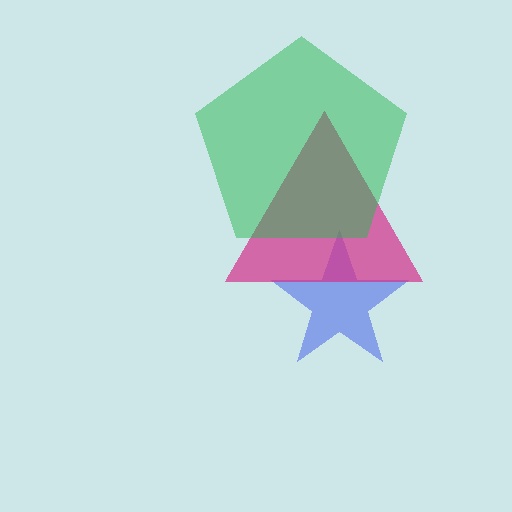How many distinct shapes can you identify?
There are 3 distinct shapes: a blue star, a magenta triangle, a green pentagon.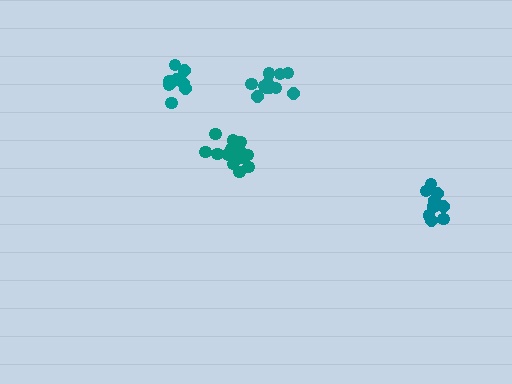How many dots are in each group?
Group 1: 15 dots, Group 2: 11 dots, Group 3: 10 dots, Group 4: 10 dots (46 total).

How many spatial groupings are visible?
There are 4 spatial groupings.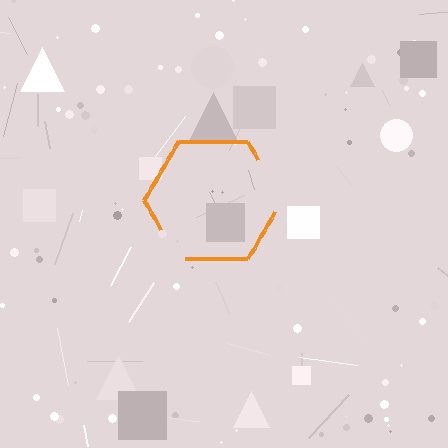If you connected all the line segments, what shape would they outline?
They would outline a hexagon.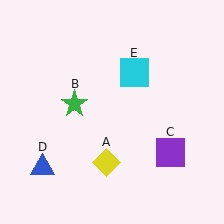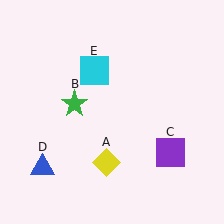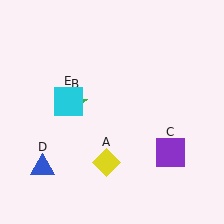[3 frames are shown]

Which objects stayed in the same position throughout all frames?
Yellow diamond (object A) and green star (object B) and purple square (object C) and blue triangle (object D) remained stationary.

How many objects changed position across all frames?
1 object changed position: cyan square (object E).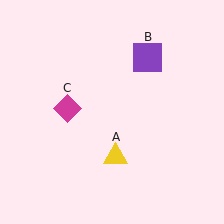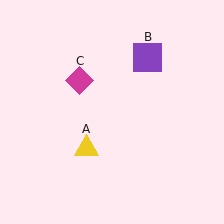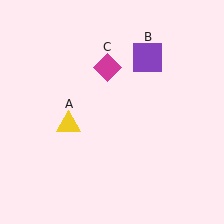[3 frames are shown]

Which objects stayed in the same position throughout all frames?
Purple square (object B) remained stationary.